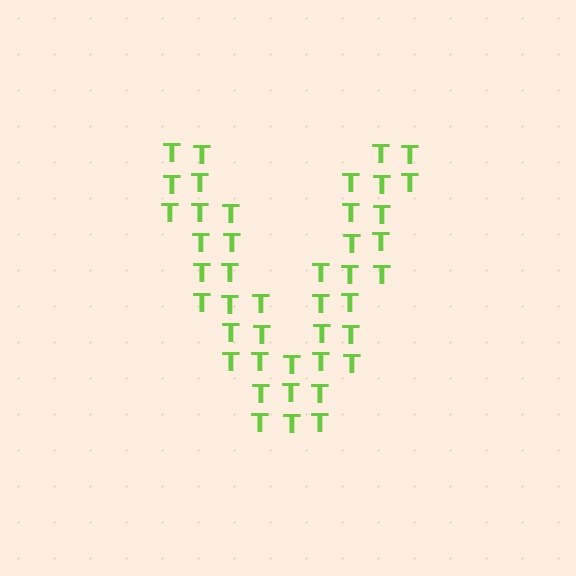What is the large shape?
The large shape is the letter V.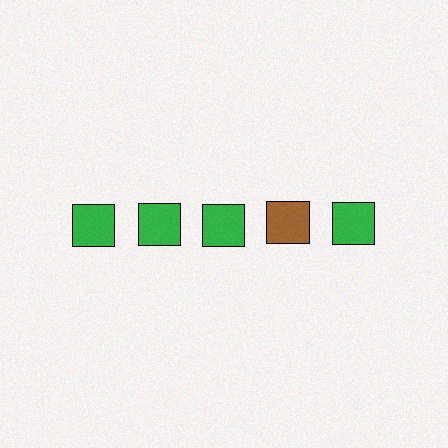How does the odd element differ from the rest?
It has a different color: brown instead of green.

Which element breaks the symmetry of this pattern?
The brown square in the top row, second from right column breaks the symmetry. All other shapes are green squares.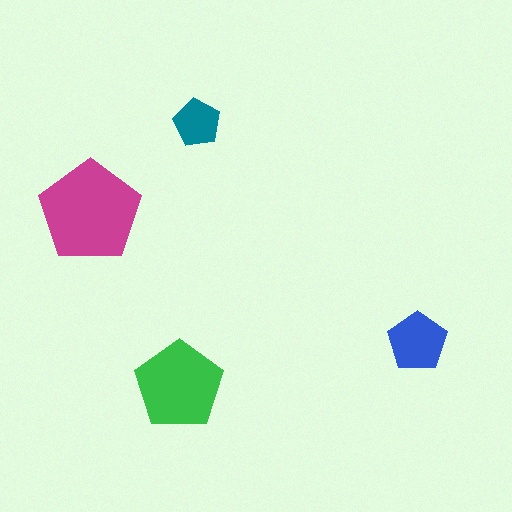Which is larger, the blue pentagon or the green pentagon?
The green one.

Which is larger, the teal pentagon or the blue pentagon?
The blue one.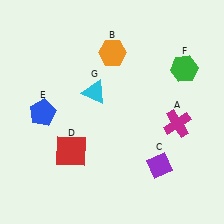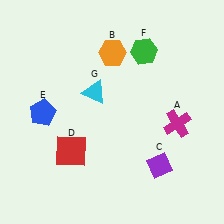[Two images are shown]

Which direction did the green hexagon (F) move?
The green hexagon (F) moved left.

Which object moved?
The green hexagon (F) moved left.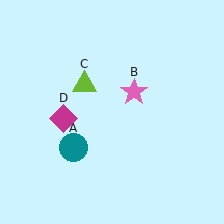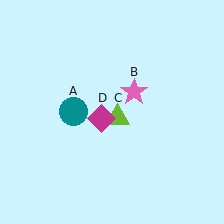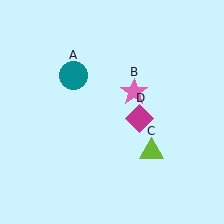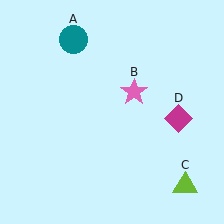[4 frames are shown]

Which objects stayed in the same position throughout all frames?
Pink star (object B) remained stationary.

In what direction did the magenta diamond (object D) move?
The magenta diamond (object D) moved right.